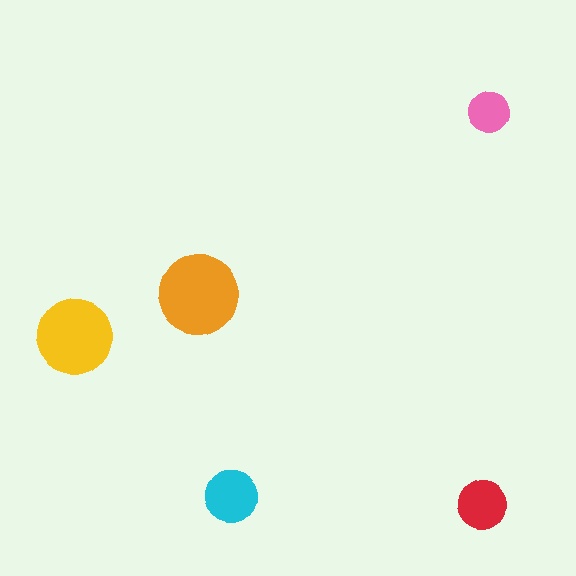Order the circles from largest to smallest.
the orange one, the yellow one, the cyan one, the red one, the pink one.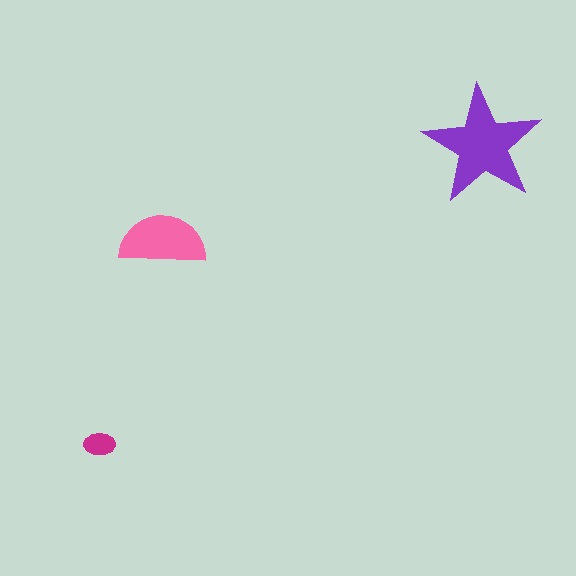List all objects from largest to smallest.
The purple star, the pink semicircle, the magenta ellipse.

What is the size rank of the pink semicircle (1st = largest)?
2nd.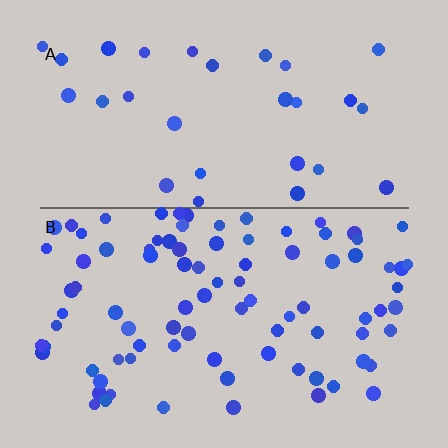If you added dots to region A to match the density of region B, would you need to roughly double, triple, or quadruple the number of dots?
Approximately triple.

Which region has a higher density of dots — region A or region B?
B (the bottom).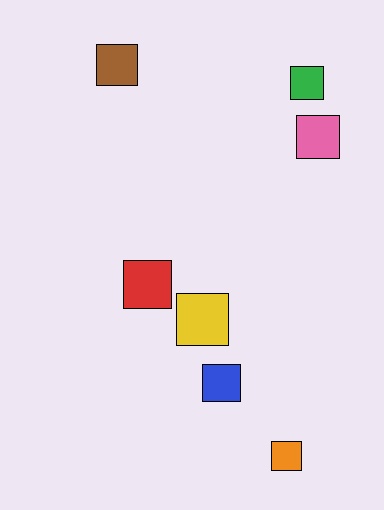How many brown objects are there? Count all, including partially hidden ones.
There is 1 brown object.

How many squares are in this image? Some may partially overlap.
There are 7 squares.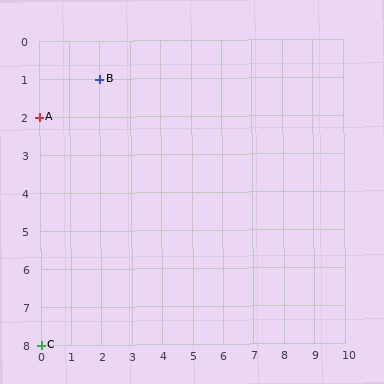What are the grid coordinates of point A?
Point A is at grid coordinates (0, 2).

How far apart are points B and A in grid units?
Points B and A are 2 columns and 1 row apart (about 2.2 grid units diagonally).